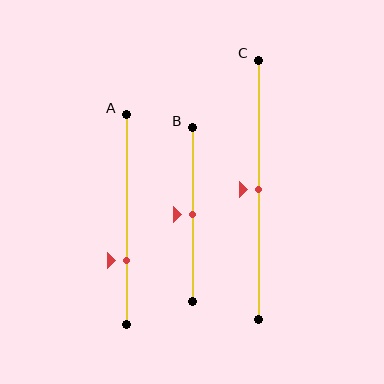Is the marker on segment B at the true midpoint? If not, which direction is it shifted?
Yes, the marker on segment B is at the true midpoint.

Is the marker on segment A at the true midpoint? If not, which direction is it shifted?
No, the marker on segment A is shifted downward by about 20% of the segment length.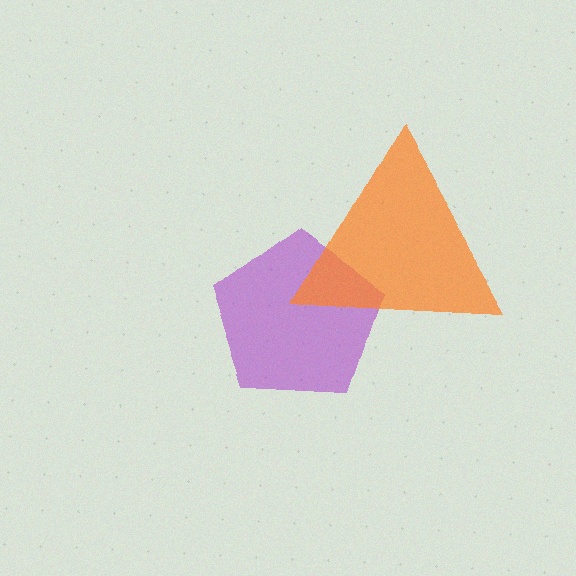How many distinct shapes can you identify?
There are 2 distinct shapes: a purple pentagon, an orange triangle.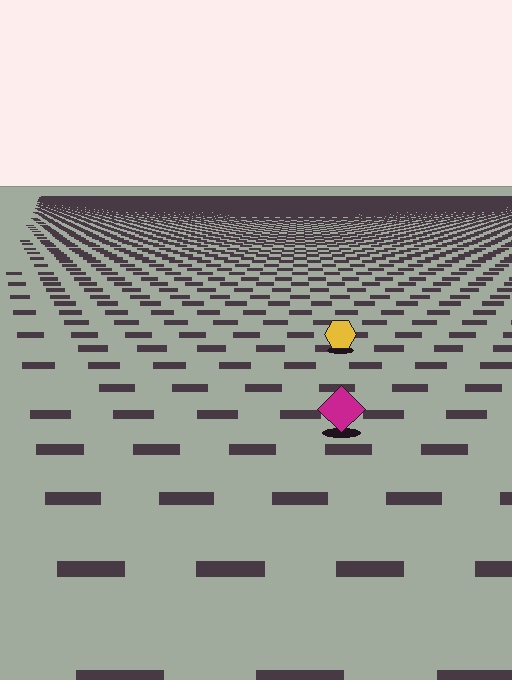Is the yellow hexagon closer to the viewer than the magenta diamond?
No. The magenta diamond is closer — you can tell from the texture gradient: the ground texture is coarser near it.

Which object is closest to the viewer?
The magenta diamond is closest. The texture marks near it are larger and more spread out.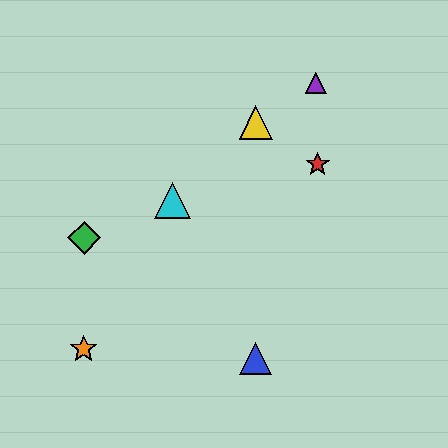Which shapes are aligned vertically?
The blue triangle, the yellow triangle are aligned vertically.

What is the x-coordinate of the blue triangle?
The blue triangle is at x≈256.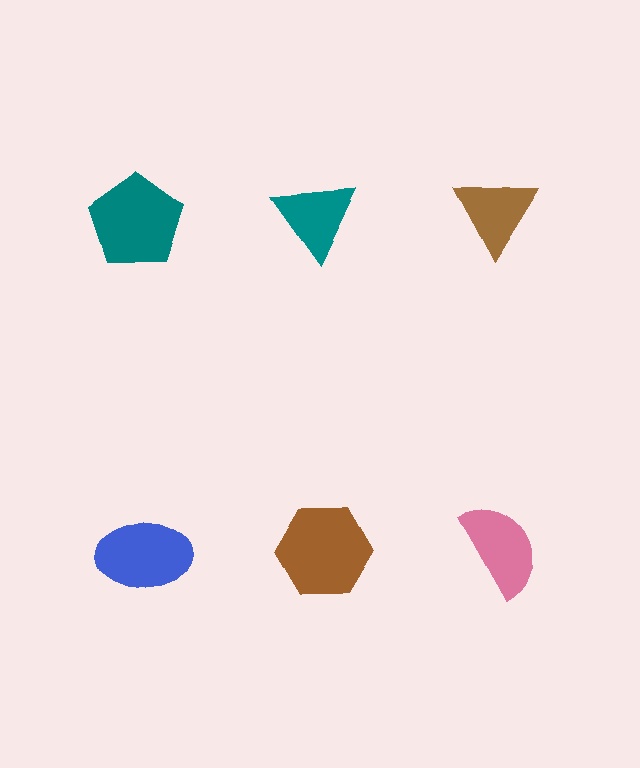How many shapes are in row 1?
3 shapes.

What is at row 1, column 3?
A brown triangle.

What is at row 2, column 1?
A blue ellipse.